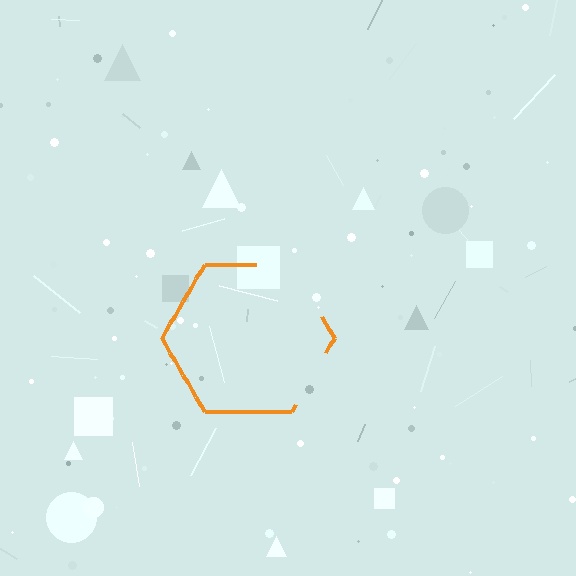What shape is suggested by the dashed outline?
The dashed outline suggests a hexagon.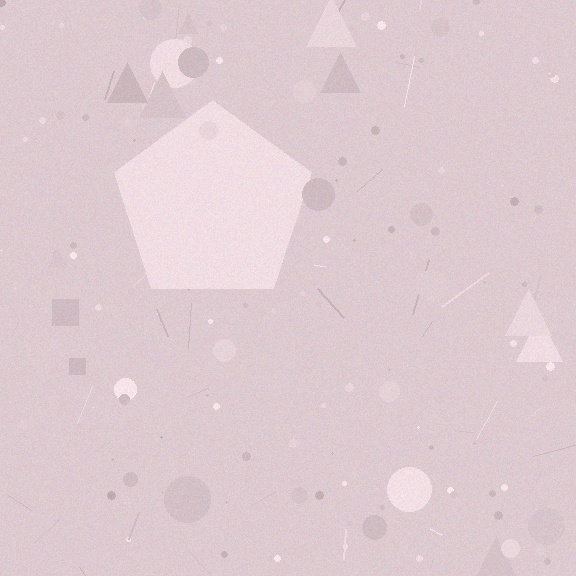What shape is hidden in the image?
A pentagon is hidden in the image.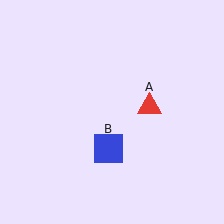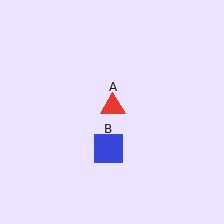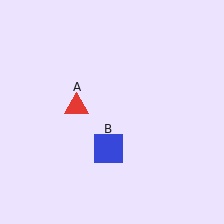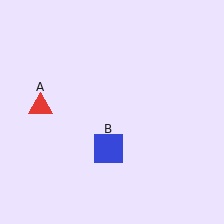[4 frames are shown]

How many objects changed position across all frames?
1 object changed position: red triangle (object A).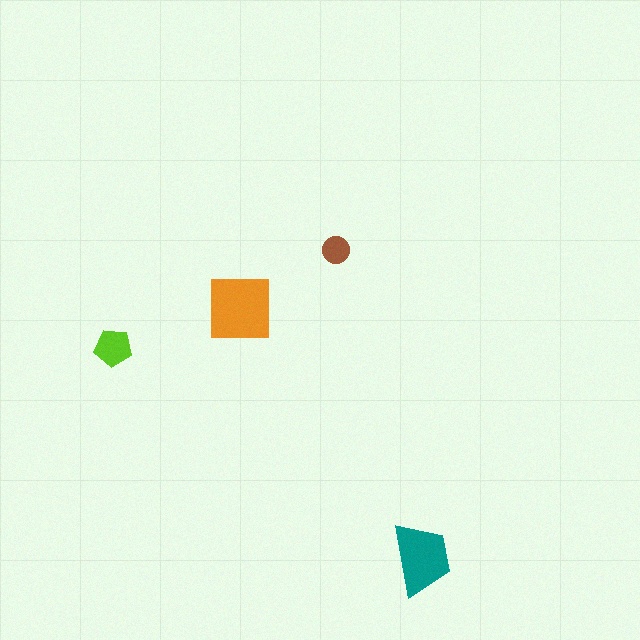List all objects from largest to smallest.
The orange square, the teal trapezoid, the lime pentagon, the brown circle.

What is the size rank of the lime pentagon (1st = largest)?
3rd.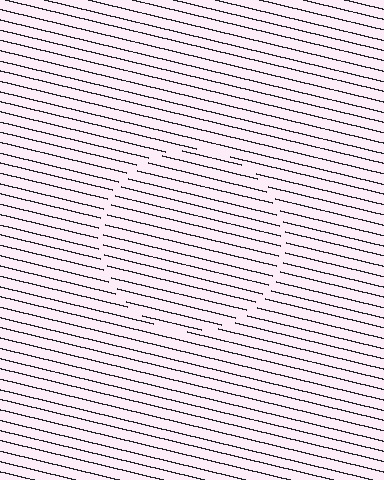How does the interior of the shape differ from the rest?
The interior of the shape contains the same grating, shifted by half a period — the contour is defined by the phase discontinuity where line-ends from the inner and outer gratings abut.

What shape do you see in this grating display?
An illusory circle. The interior of the shape contains the same grating, shifted by half a period — the contour is defined by the phase discontinuity where line-ends from the inner and outer gratings abut.